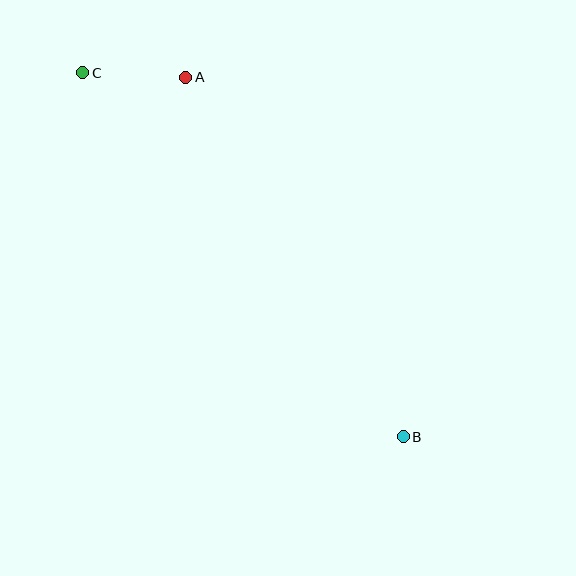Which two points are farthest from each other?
Points B and C are farthest from each other.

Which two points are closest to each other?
Points A and C are closest to each other.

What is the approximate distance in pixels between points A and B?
The distance between A and B is approximately 420 pixels.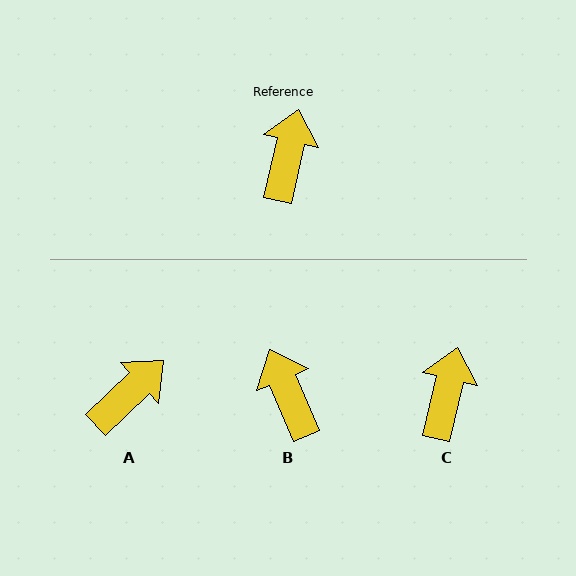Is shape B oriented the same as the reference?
No, it is off by about 36 degrees.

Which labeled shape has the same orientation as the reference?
C.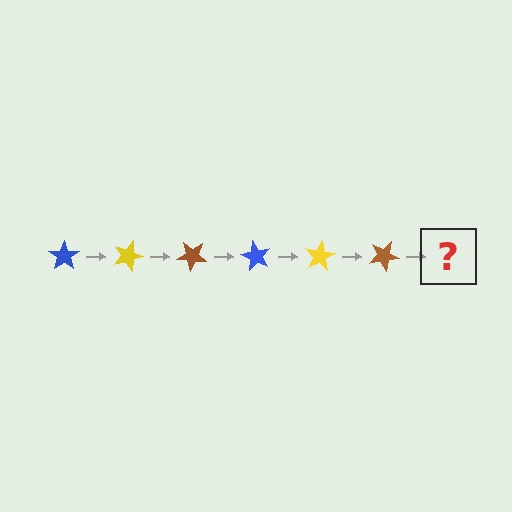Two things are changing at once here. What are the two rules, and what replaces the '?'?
The two rules are that it rotates 20 degrees each step and the color cycles through blue, yellow, and brown. The '?' should be a blue star, rotated 120 degrees from the start.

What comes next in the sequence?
The next element should be a blue star, rotated 120 degrees from the start.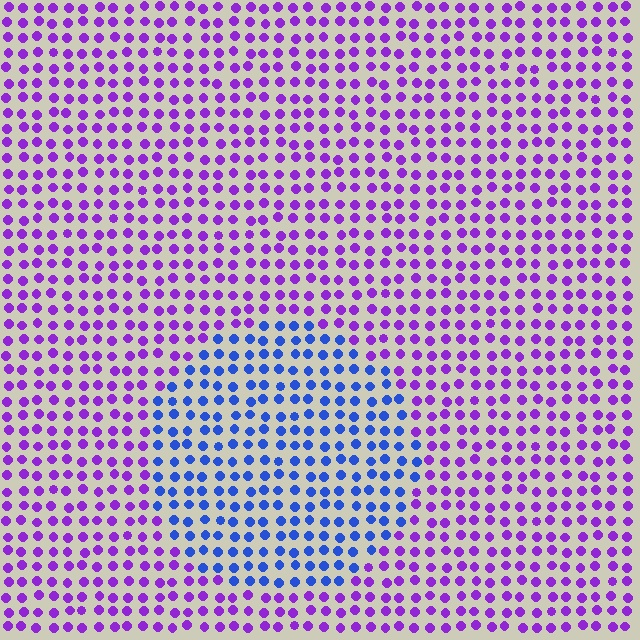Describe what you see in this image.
The image is filled with small purple elements in a uniform arrangement. A circle-shaped region is visible where the elements are tinted to a slightly different hue, forming a subtle color boundary.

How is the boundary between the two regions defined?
The boundary is defined purely by a slight shift in hue (about 52 degrees). Spacing, size, and orientation are identical on both sides.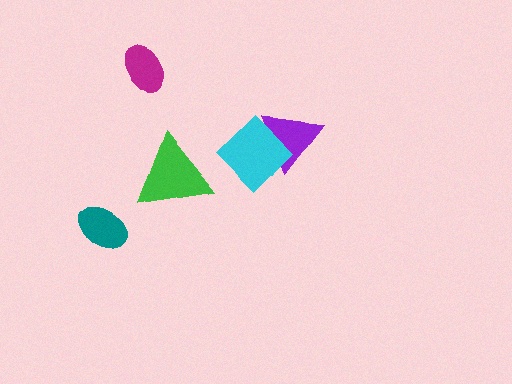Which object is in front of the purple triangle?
The cyan diamond is in front of the purple triangle.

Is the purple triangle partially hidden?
Yes, it is partially covered by another shape.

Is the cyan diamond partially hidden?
No, no other shape covers it.